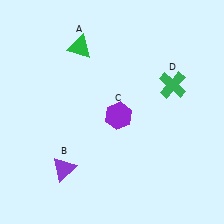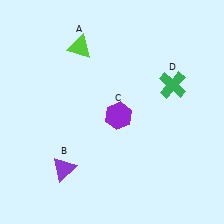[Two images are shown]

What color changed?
The triangle (A) changed from green in Image 1 to lime in Image 2.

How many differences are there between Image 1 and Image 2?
There is 1 difference between the two images.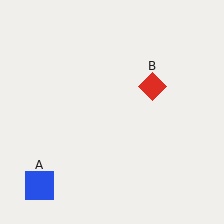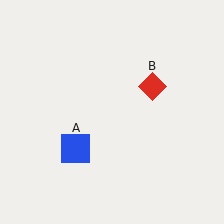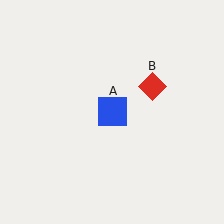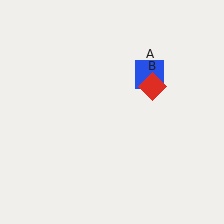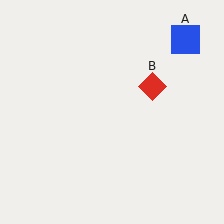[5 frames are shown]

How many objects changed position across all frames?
1 object changed position: blue square (object A).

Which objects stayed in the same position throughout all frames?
Red diamond (object B) remained stationary.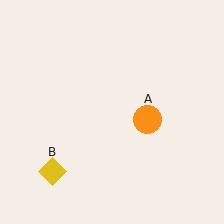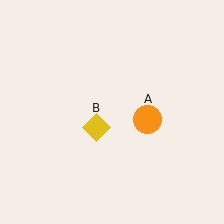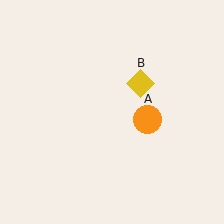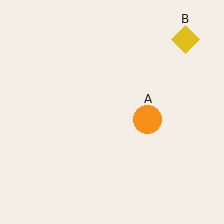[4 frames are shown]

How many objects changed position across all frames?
1 object changed position: yellow diamond (object B).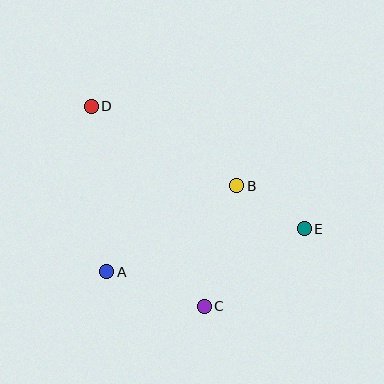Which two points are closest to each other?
Points B and E are closest to each other.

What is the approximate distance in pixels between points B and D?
The distance between B and D is approximately 166 pixels.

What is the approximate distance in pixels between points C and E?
The distance between C and E is approximately 126 pixels.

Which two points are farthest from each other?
Points D and E are farthest from each other.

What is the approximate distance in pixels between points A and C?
The distance between A and C is approximately 104 pixels.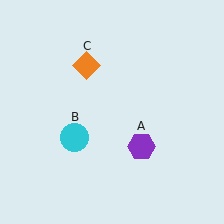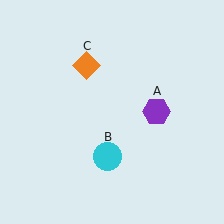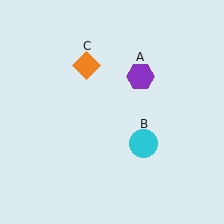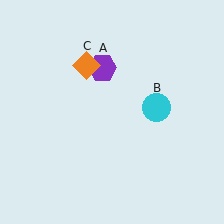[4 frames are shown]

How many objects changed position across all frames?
2 objects changed position: purple hexagon (object A), cyan circle (object B).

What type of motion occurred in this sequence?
The purple hexagon (object A), cyan circle (object B) rotated counterclockwise around the center of the scene.